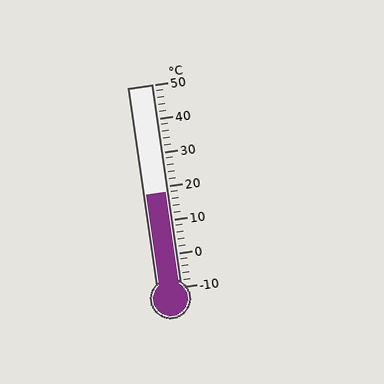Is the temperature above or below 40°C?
The temperature is below 40°C.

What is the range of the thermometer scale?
The thermometer scale ranges from -10°C to 50°C.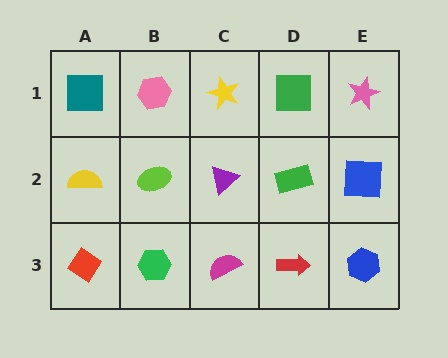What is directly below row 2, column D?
A red arrow.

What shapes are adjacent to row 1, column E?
A blue square (row 2, column E), a green square (row 1, column D).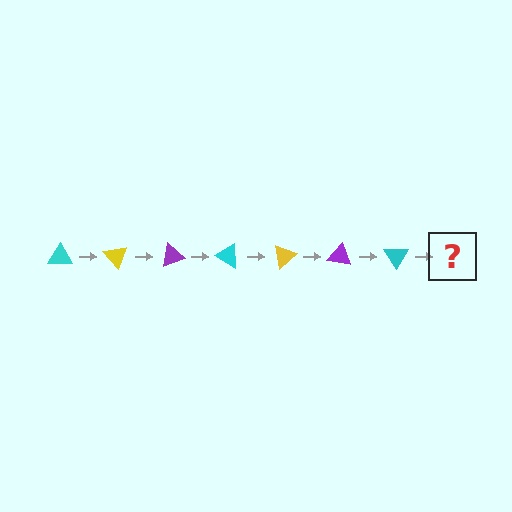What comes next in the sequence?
The next element should be a yellow triangle, rotated 350 degrees from the start.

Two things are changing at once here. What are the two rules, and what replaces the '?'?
The two rules are that it rotates 50 degrees each step and the color cycles through cyan, yellow, and purple. The '?' should be a yellow triangle, rotated 350 degrees from the start.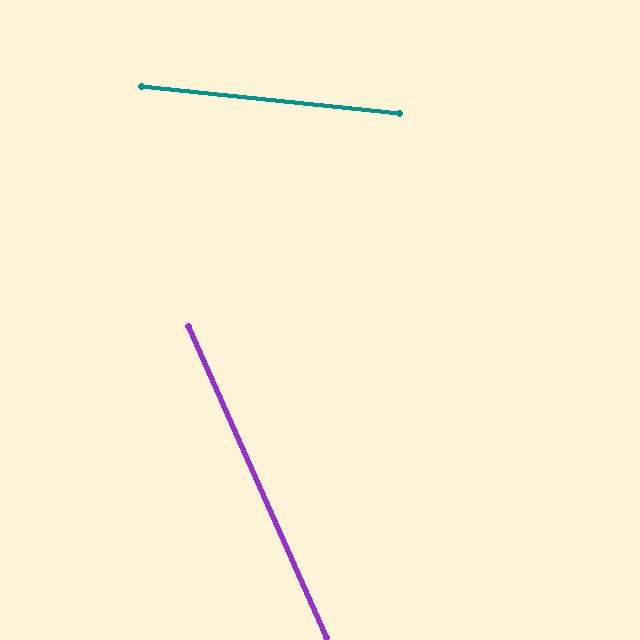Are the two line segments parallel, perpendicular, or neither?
Neither parallel nor perpendicular — they differ by about 60°.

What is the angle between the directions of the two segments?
Approximately 60 degrees.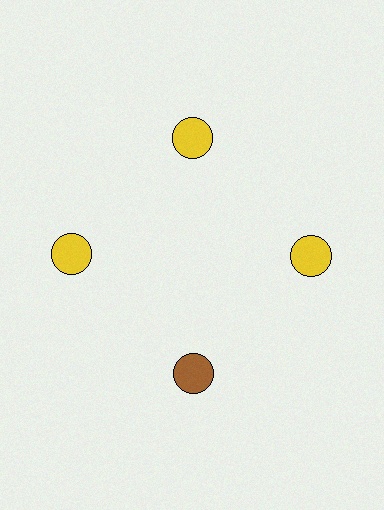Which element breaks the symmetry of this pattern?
The brown circle at roughly the 6 o'clock position breaks the symmetry. All other shapes are yellow circles.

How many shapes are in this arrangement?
There are 4 shapes arranged in a ring pattern.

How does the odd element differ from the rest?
It has a different color: brown instead of yellow.